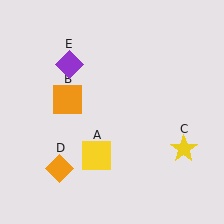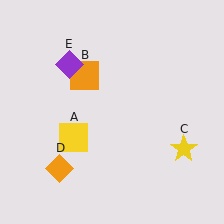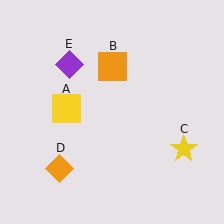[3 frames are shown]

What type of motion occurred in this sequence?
The yellow square (object A), orange square (object B) rotated clockwise around the center of the scene.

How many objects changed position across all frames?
2 objects changed position: yellow square (object A), orange square (object B).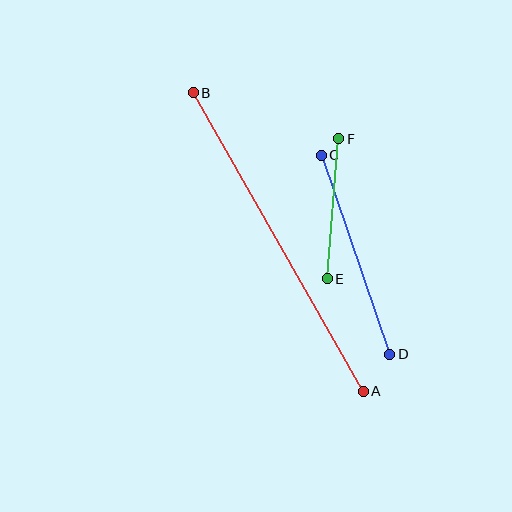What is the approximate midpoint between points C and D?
The midpoint is at approximately (355, 255) pixels.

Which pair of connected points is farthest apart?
Points A and B are farthest apart.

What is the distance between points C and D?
The distance is approximately 211 pixels.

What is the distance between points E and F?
The distance is approximately 140 pixels.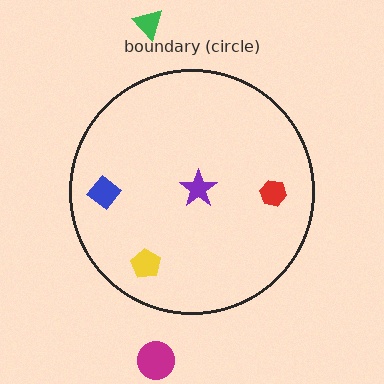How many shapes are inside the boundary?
4 inside, 2 outside.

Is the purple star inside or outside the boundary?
Inside.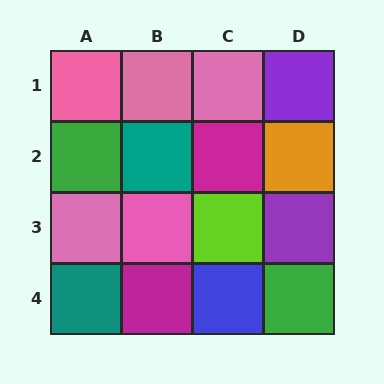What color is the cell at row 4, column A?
Teal.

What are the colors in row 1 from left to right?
Pink, pink, pink, purple.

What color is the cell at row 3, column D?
Purple.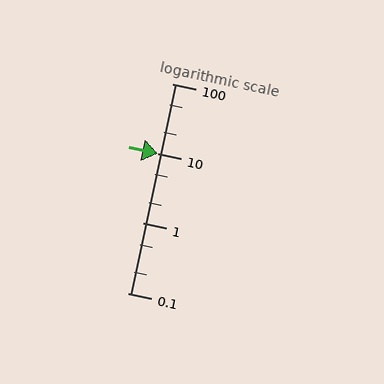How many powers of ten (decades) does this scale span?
The scale spans 3 decades, from 0.1 to 100.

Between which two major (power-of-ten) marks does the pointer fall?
The pointer is between 10 and 100.